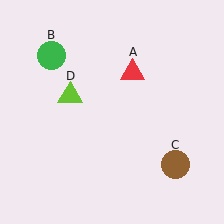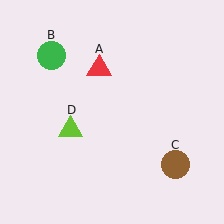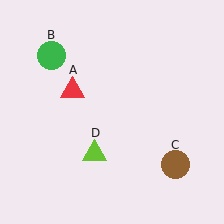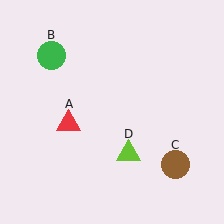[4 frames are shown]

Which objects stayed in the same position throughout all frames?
Green circle (object B) and brown circle (object C) remained stationary.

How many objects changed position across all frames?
2 objects changed position: red triangle (object A), lime triangle (object D).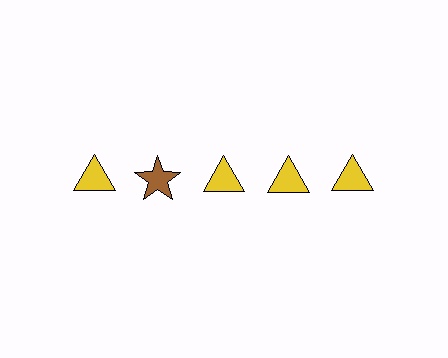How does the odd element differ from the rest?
It differs in both color (brown instead of yellow) and shape (star instead of triangle).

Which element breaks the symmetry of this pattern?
The brown star in the top row, second from left column breaks the symmetry. All other shapes are yellow triangles.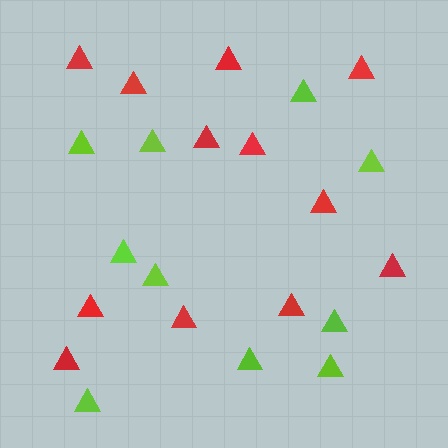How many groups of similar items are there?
There are 2 groups: one group of lime triangles (10) and one group of red triangles (12).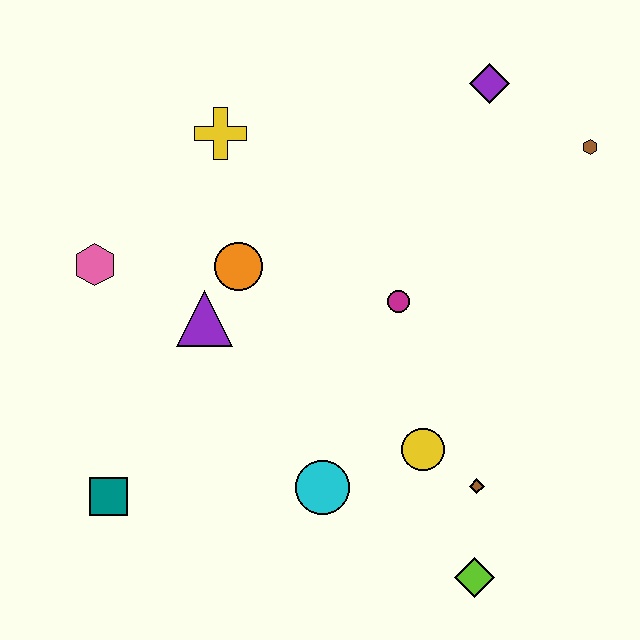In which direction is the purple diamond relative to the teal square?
The purple diamond is above the teal square.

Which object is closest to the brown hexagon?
The purple diamond is closest to the brown hexagon.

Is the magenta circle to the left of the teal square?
No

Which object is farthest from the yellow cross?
The lime diamond is farthest from the yellow cross.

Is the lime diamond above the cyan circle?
No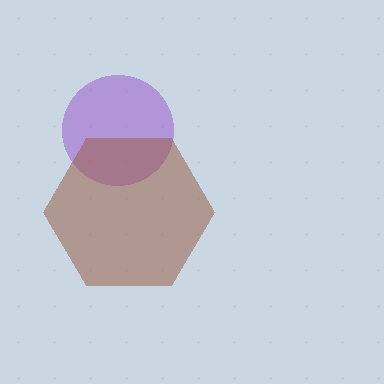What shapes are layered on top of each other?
The layered shapes are: a purple circle, a brown hexagon.